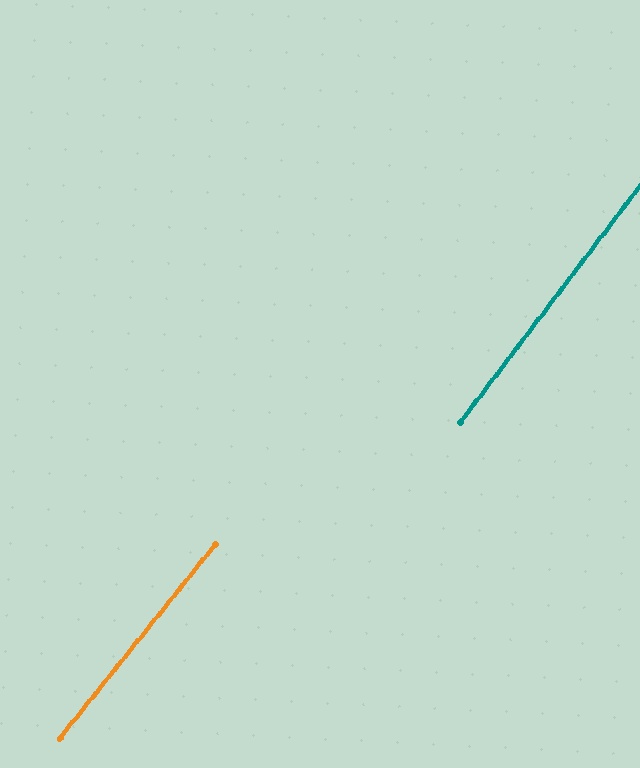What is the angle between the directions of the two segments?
Approximately 1 degree.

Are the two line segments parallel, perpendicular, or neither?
Parallel — their directions differ by only 1.4°.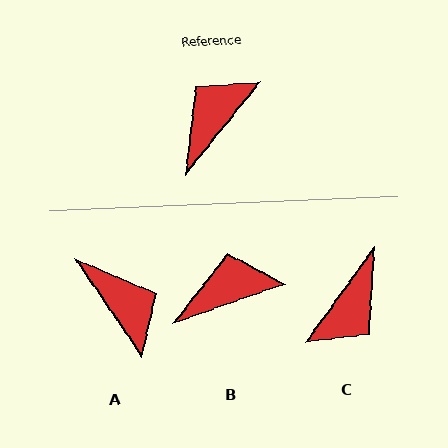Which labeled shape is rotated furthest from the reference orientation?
C, about 177 degrees away.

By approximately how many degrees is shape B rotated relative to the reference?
Approximately 32 degrees clockwise.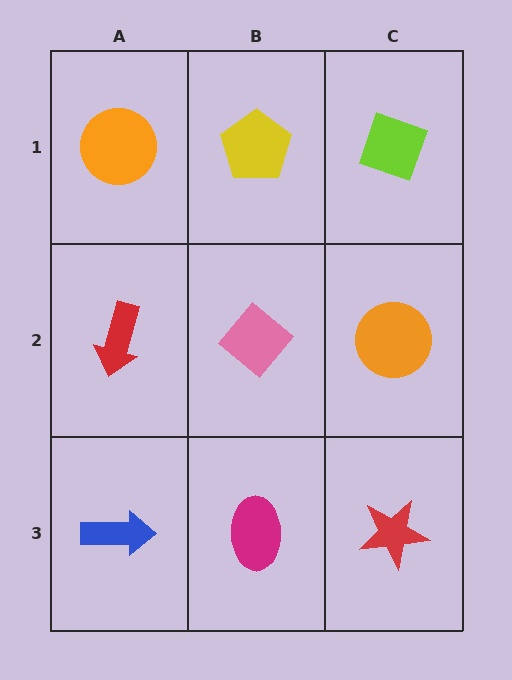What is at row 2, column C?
An orange circle.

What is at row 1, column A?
An orange circle.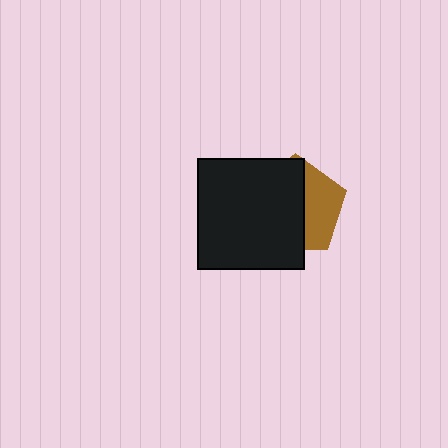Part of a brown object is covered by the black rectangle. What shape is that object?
It is a pentagon.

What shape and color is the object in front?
The object in front is a black rectangle.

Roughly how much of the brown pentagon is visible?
A small part of it is visible (roughly 37%).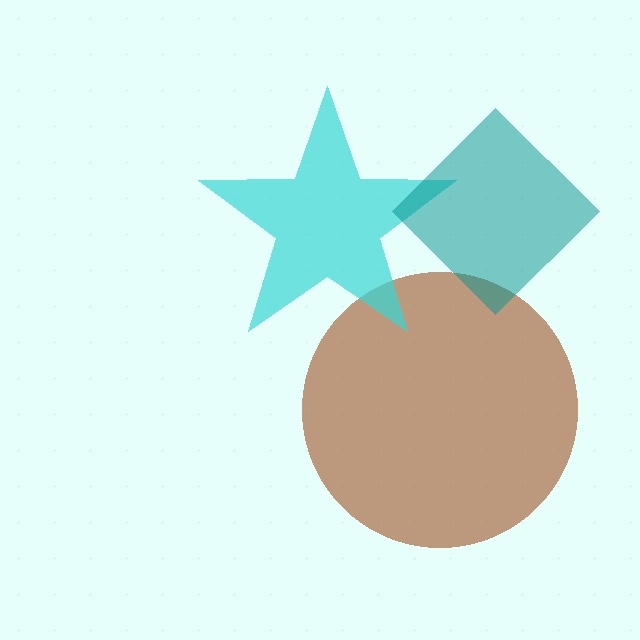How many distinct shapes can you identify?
There are 3 distinct shapes: a brown circle, a cyan star, a teal diamond.